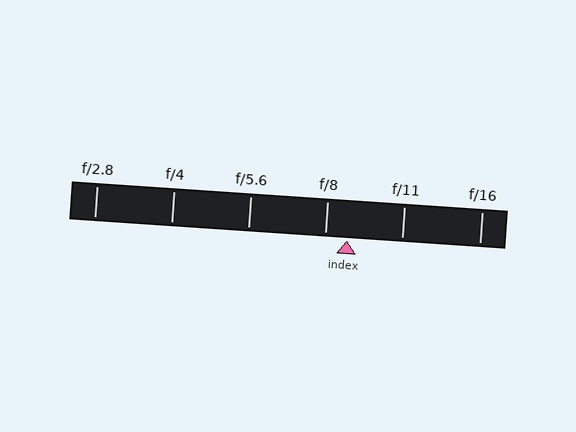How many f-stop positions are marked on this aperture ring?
There are 6 f-stop positions marked.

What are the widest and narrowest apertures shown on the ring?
The widest aperture shown is f/2.8 and the narrowest is f/16.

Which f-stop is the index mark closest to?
The index mark is closest to f/8.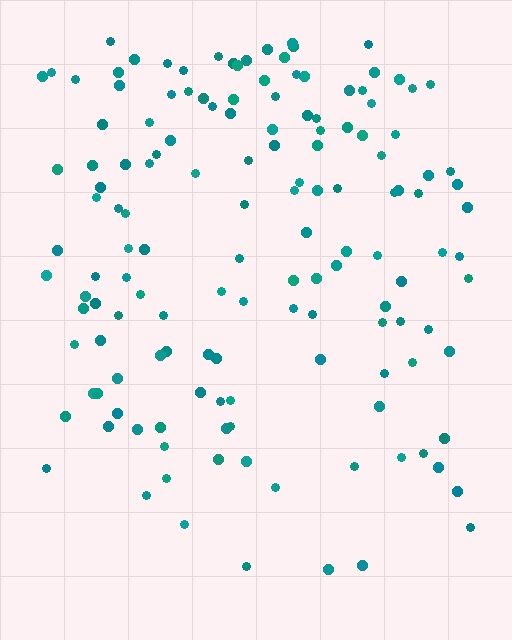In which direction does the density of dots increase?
From bottom to top, with the top side densest.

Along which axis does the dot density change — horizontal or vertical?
Vertical.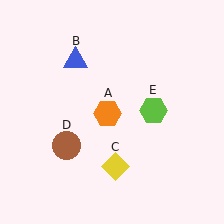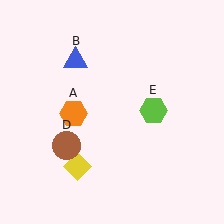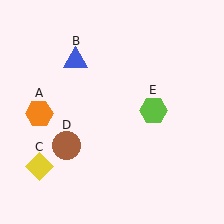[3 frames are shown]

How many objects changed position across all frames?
2 objects changed position: orange hexagon (object A), yellow diamond (object C).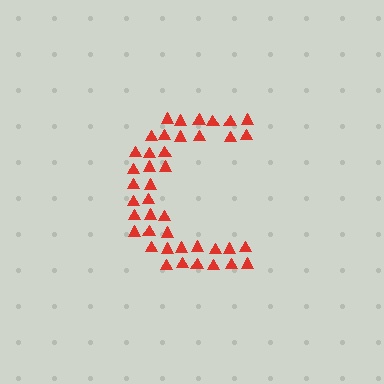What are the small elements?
The small elements are triangles.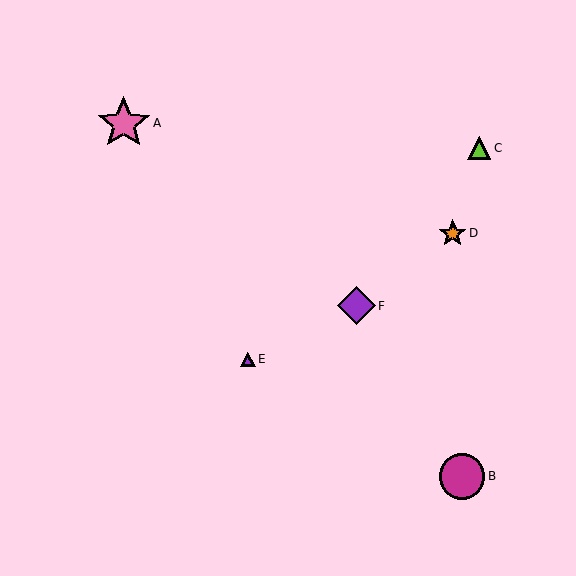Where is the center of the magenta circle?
The center of the magenta circle is at (462, 476).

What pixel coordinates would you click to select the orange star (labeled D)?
Click at (453, 233) to select the orange star D.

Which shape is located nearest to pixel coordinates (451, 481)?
The magenta circle (labeled B) at (462, 476) is nearest to that location.